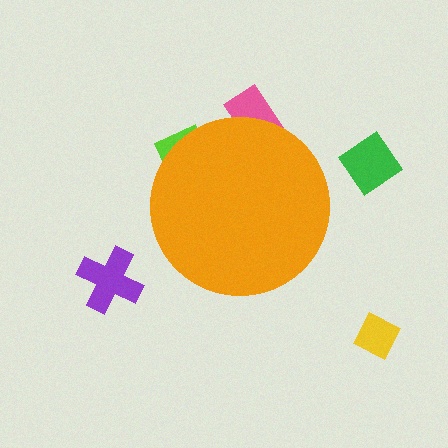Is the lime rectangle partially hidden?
Yes, the lime rectangle is partially hidden behind the orange circle.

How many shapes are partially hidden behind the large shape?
2 shapes are partially hidden.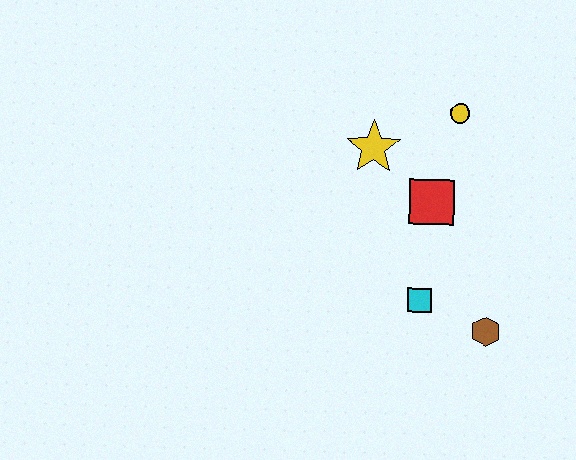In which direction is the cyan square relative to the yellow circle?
The cyan square is below the yellow circle.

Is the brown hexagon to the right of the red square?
Yes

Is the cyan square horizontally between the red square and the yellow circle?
No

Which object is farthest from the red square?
The brown hexagon is farthest from the red square.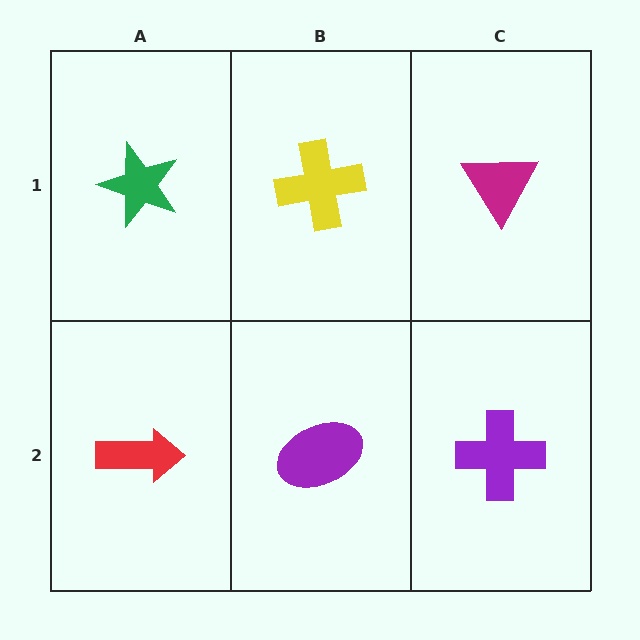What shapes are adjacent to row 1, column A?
A red arrow (row 2, column A), a yellow cross (row 1, column B).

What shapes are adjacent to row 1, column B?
A purple ellipse (row 2, column B), a green star (row 1, column A), a magenta triangle (row 1, column C).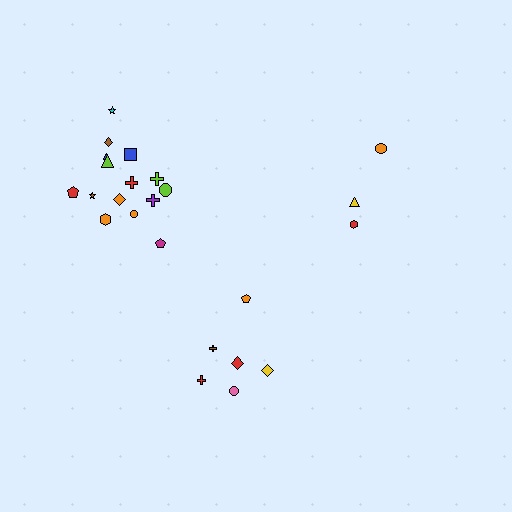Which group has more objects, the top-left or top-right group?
The top-left group.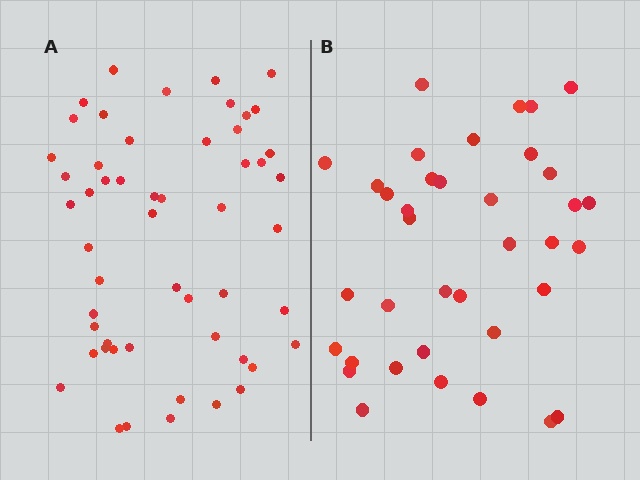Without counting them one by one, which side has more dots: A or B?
Region A (the left region) has more dots.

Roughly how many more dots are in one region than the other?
Region A has approximately 15 more dots than region B.